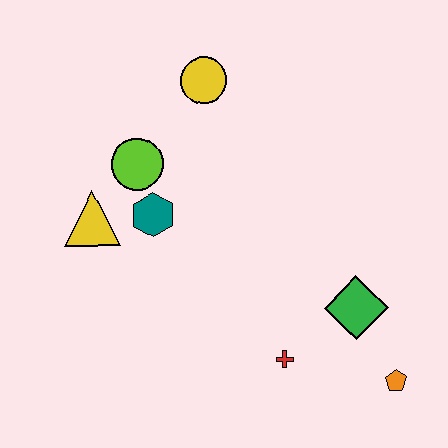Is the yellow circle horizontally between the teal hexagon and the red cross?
Yes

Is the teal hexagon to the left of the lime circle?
No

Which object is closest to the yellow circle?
The lime circle is closest to the yellow circle.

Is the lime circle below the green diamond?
No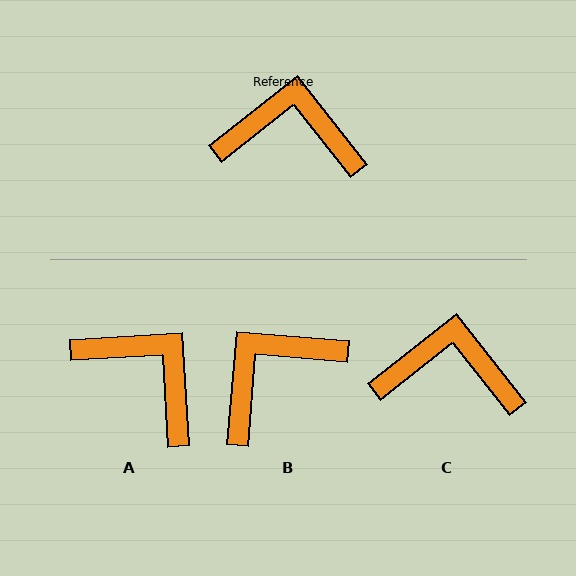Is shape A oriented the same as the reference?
No, it is off by about 35 degrees.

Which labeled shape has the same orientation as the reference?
C.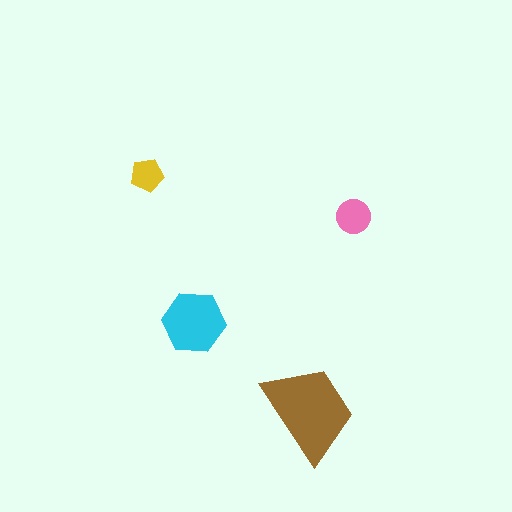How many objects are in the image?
There are 4 objects in the image.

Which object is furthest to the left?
The yellow pentagon is leftmost.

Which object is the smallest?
The yellow pentagon.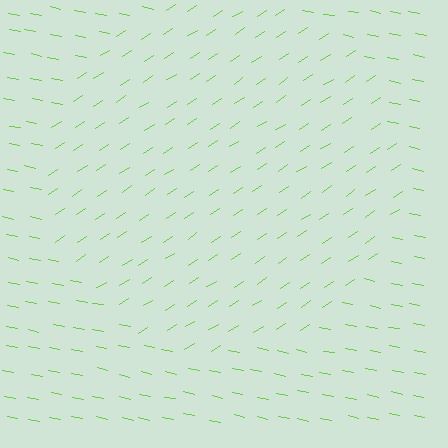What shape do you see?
I see a circle.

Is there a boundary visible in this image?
Yes, there is a texture boundary formed by a change in line orientation.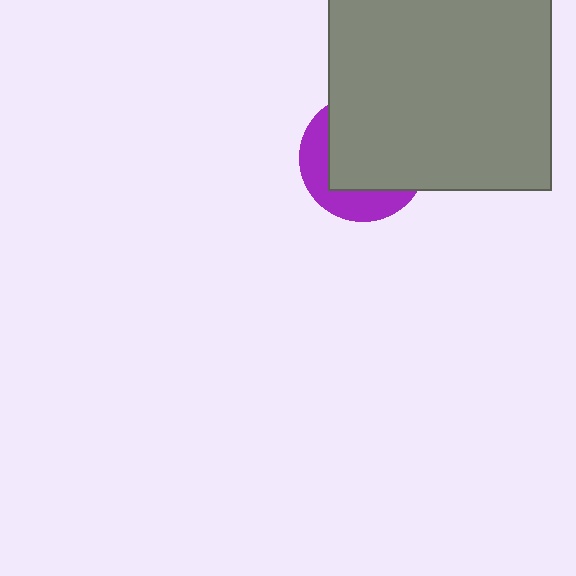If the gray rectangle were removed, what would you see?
You would see the complete purple circle.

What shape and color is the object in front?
The object in front is a gray rectangle.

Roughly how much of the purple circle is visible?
A small part of it is visible (roughly 33%).